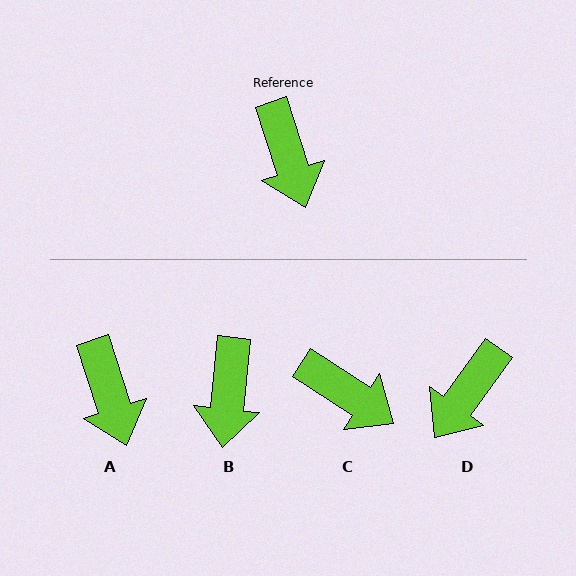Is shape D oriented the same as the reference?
No, it is off by about 54 degrees.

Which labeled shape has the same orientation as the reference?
A.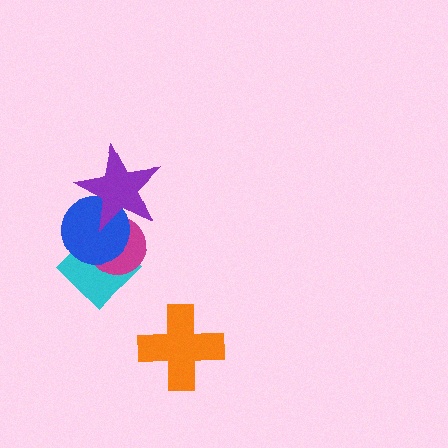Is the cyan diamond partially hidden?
Yes, it is partially covered by another shape.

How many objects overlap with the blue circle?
3 objects overlap with the blue circle.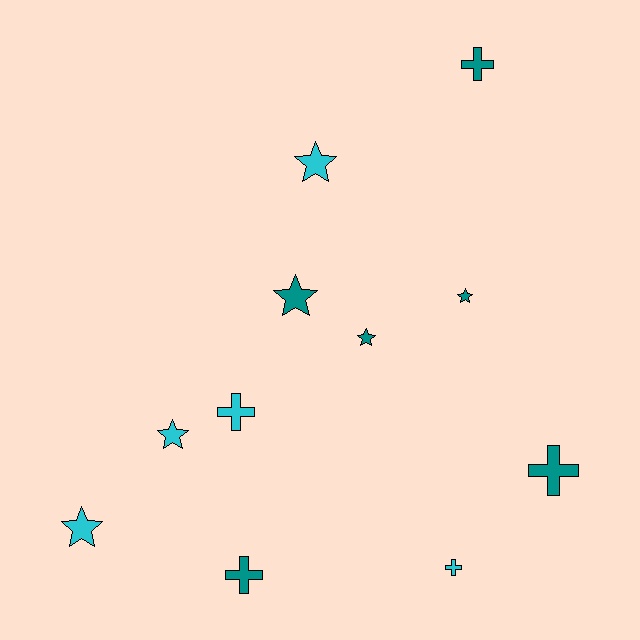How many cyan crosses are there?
There are 2 cyan crosses.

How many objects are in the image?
There are 11 objects.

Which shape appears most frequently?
Star, with 6 objects.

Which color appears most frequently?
Teal, with 6 objects.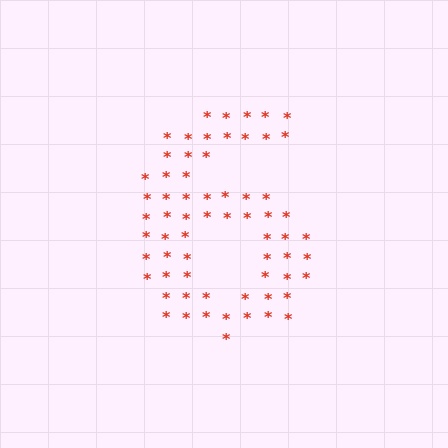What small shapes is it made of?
It is made of small asterisks.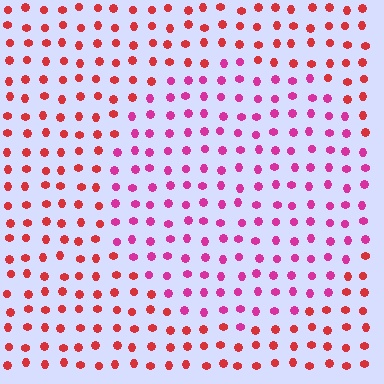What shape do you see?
I see a circle.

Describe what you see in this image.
The image is filled with small red elements in a uniform arrangement. A circle-shaped region is visible where the elements are tinted to a slightly different hue, forming a subtle color boundary.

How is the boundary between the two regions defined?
The boundary is defined purely by a slight shift in hue (about 37 degrees). Spacing, size, and orientation are identical on both sides.